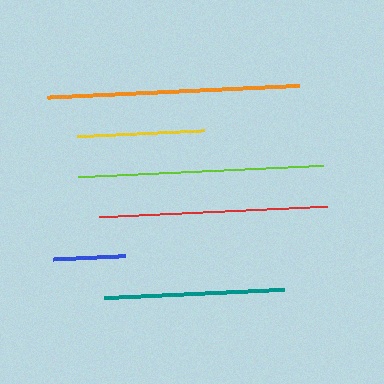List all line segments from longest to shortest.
From longest to shortest: orange, lime, red, teal, yellow, blue.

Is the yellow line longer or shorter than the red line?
The red line is longer than the yellow line.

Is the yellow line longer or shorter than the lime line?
The lime line is longer than the yellow line.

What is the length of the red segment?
The red segment is approximately 227 pixels long.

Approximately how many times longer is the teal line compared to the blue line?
The teal line is approximately 2.5 times the length of the blue line.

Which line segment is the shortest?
The blue line is the shortest at approximately 72 pixels.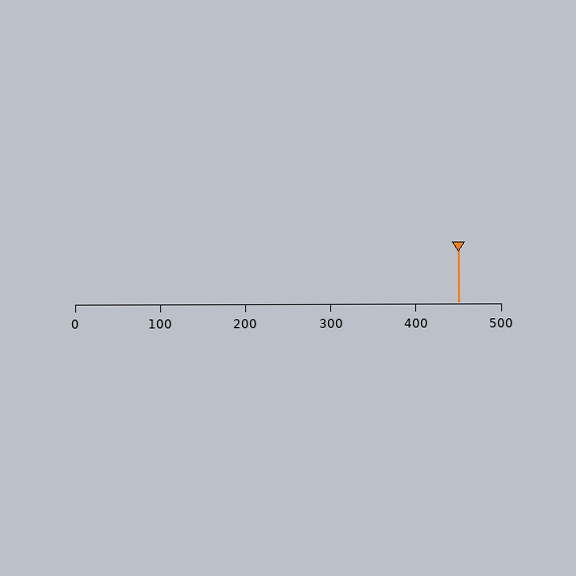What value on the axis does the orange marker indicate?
The marker indicates approximately 450.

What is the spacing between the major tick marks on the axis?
The major ticks are spaced 100 apart.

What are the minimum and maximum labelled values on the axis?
The axis runs from 0 to 500.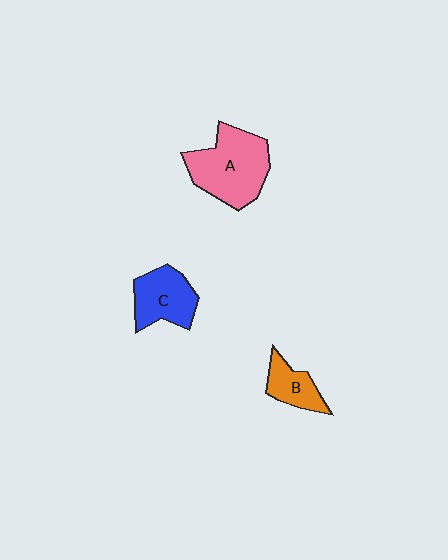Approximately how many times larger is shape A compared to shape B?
Approximately 2.3 times.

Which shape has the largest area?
Shape A (pink).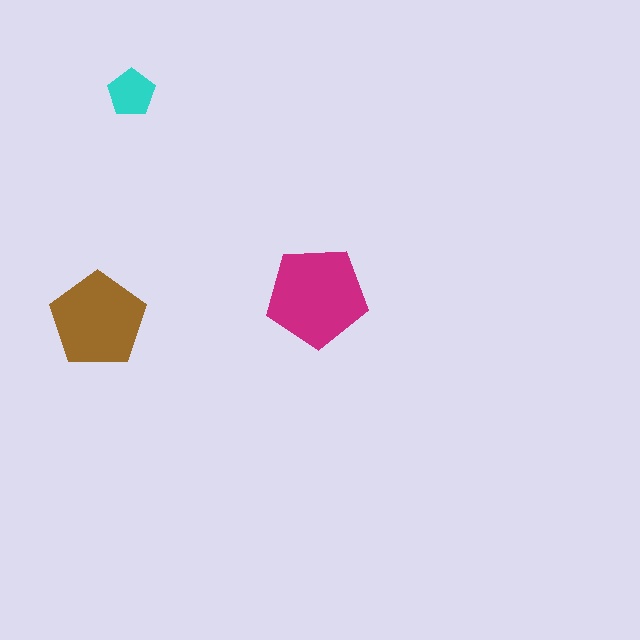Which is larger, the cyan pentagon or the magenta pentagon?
The magenta one.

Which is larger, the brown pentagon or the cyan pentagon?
The brown one.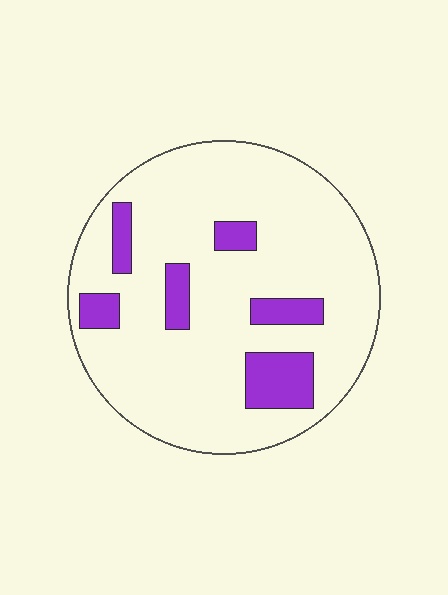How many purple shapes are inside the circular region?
6.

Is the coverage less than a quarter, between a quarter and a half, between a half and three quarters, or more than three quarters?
Less than a quarter.